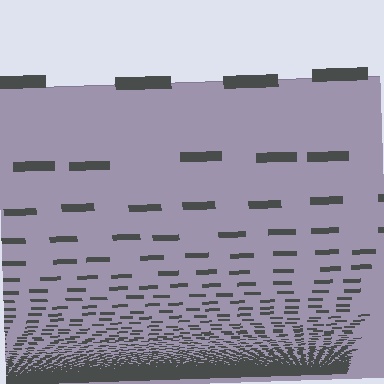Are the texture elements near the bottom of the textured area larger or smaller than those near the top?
Smaller. The gradient is inverted — elements near the bottom are smaller and denser.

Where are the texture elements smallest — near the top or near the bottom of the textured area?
Near the bottom.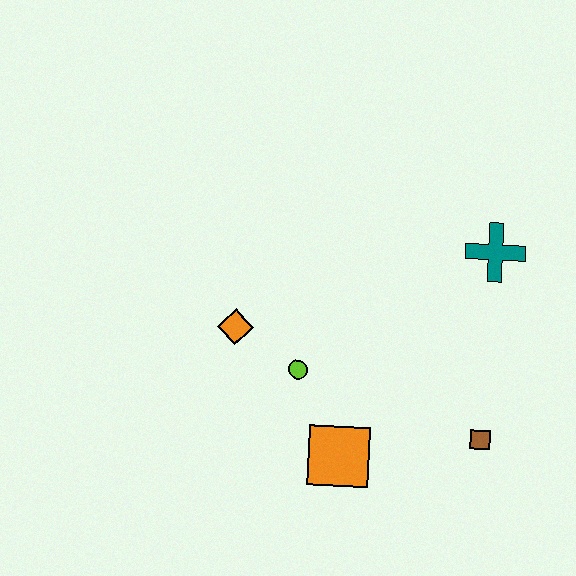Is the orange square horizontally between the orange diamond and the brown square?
Yes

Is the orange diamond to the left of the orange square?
Yes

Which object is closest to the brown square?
The orange square is closest to the brown square.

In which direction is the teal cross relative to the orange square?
The teal cross is above the orange square.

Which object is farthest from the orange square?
The teal cross is farthest from the orange square.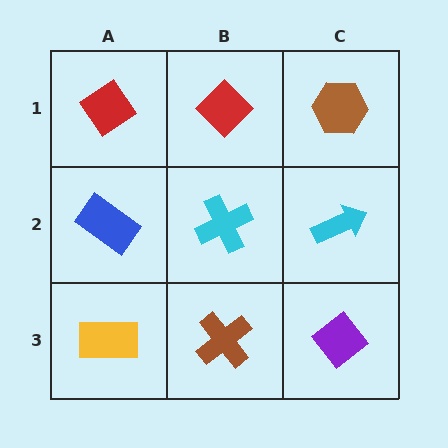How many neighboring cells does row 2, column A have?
3.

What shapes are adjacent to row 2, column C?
A brown hexagon (row 1, column C), a purple diamond (row 3, column C), a cyan cross (row 2, column B).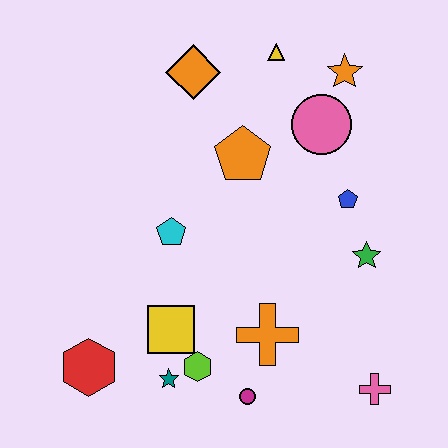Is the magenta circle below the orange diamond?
Yes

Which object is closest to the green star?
The blue pentagon is closest to the green star.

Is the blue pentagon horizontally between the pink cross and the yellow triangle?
Yes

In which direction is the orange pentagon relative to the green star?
The orange pentagon is to the left of the green star.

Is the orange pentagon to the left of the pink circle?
Yes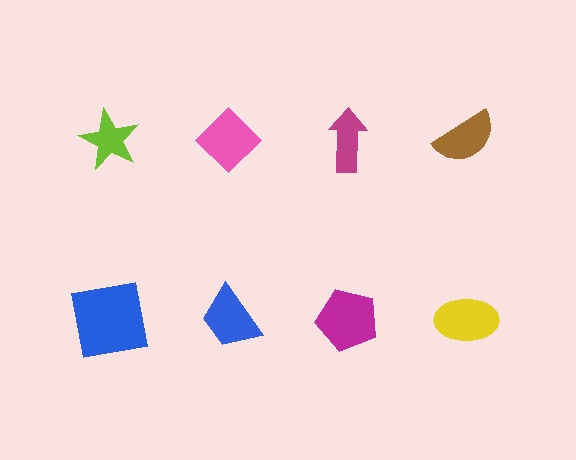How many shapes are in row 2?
4 shapes.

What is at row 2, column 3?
A magenta pentagon.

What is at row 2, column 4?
A yellow ellipse.